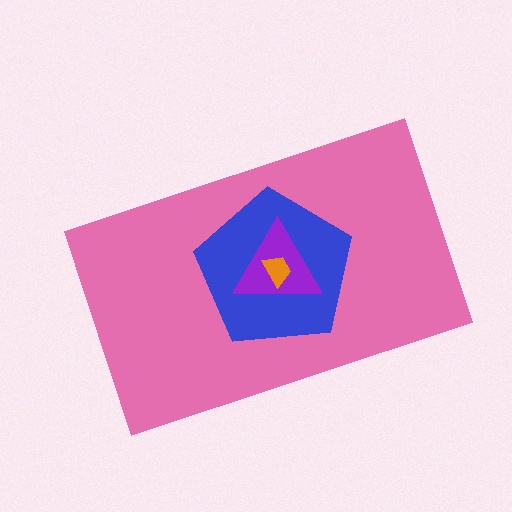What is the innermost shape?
The orange trapezoid.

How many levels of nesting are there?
4.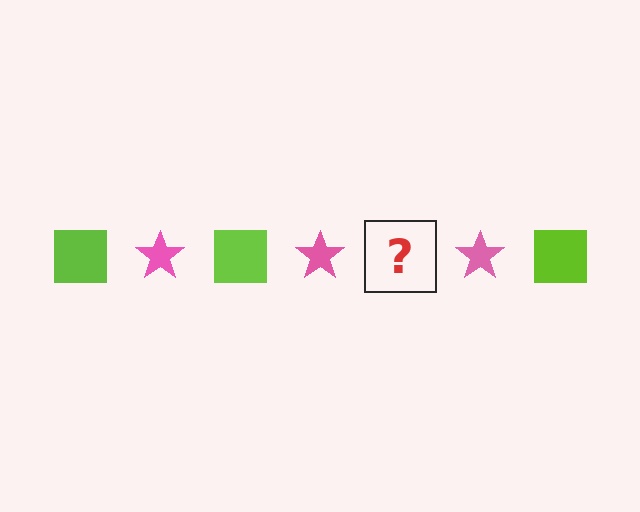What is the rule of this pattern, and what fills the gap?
The rule is that the pattern alternates between lime square and pink star. The gap should be filled with a lime square.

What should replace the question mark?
The question mark should be replaced with a lime square.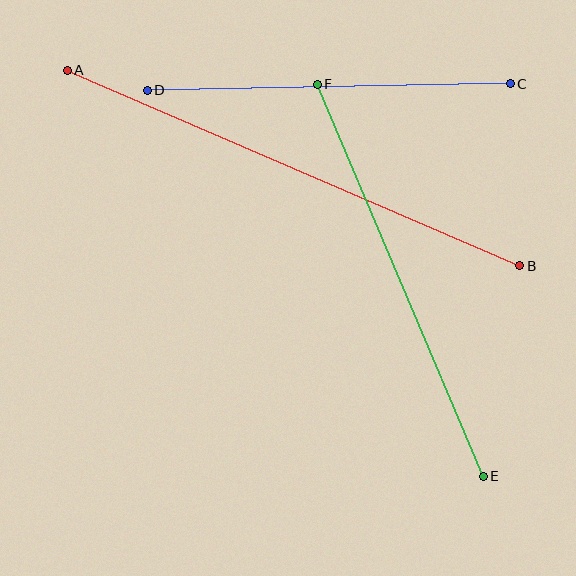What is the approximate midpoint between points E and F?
The midpoint is at approximately (400, 280) pixels.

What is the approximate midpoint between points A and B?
The midpoint is at approximately (294, 168) pixels.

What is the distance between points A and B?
The distance is approximately 493 pixels.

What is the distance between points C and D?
The distance is approximately 363 pixels.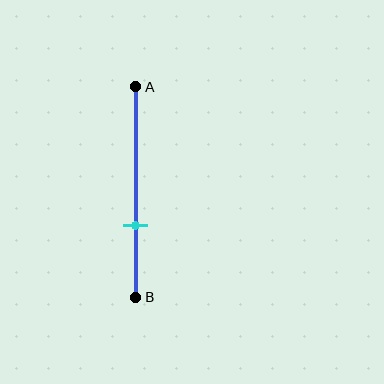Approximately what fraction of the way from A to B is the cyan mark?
The cyan mark is approximately 65% of the way from A to B.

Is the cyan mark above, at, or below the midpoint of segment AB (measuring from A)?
The cyan mark is below the midpoint of segment AB.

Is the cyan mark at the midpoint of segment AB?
No, the mark is at about 65% from A, not at the 50% midpoint.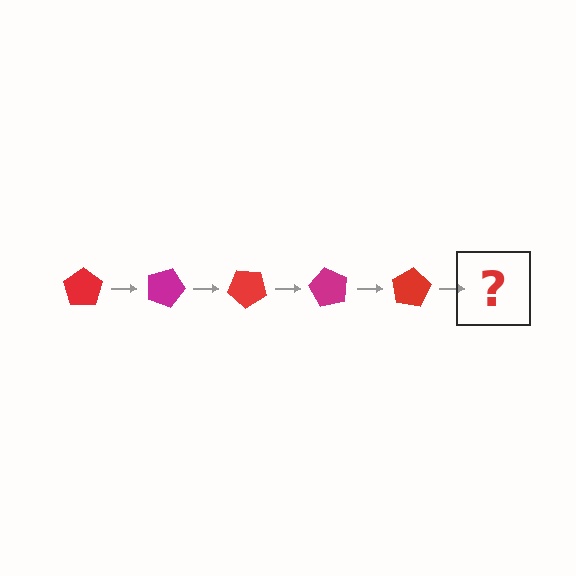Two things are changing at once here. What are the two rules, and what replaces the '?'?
The two rules are that it rotates 20 degrees each step and the color cycles through red and magenta. The '?' should be a magenta pentagon, rotated 100 degrees from the start.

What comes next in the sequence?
The next element should be a magenta pentagon, rotated 100 degrees from the start.